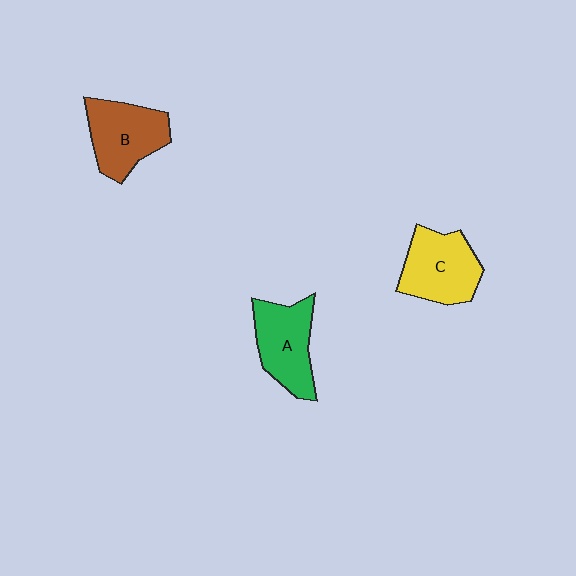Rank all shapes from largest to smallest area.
From largest to smallest: C (yellow), B (brown), A (green).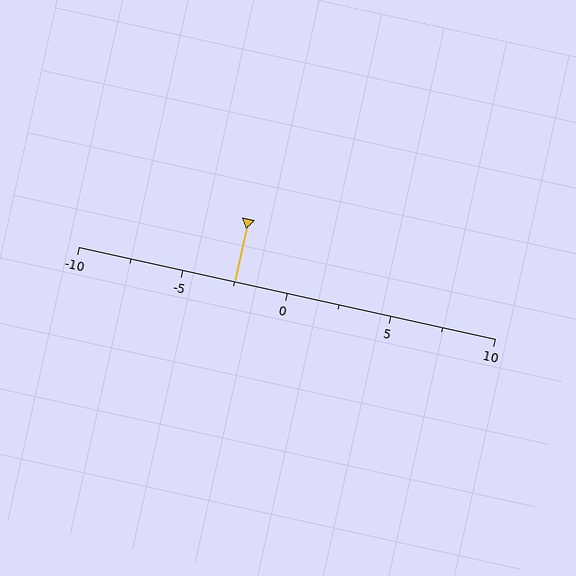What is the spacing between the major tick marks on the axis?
The major ticks are spaced 5 apart.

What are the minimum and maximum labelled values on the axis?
The axis runs from -10 to 10.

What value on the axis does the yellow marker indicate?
The marker indicates approximately -2.5.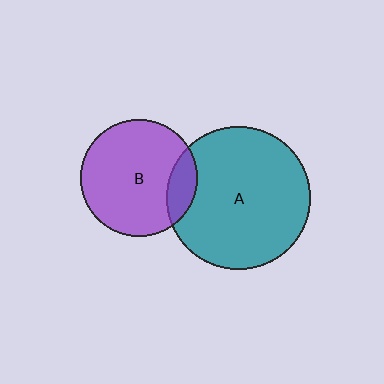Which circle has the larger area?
Circle A (teal).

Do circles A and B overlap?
Yes.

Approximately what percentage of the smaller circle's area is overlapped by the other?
Approximately 15%.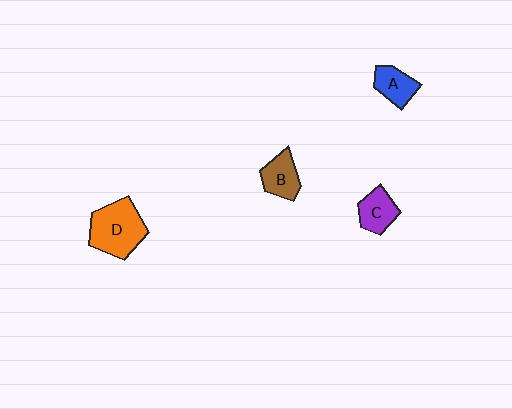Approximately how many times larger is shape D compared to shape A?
Approximately 1.9 times.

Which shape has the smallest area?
Shape A (blue).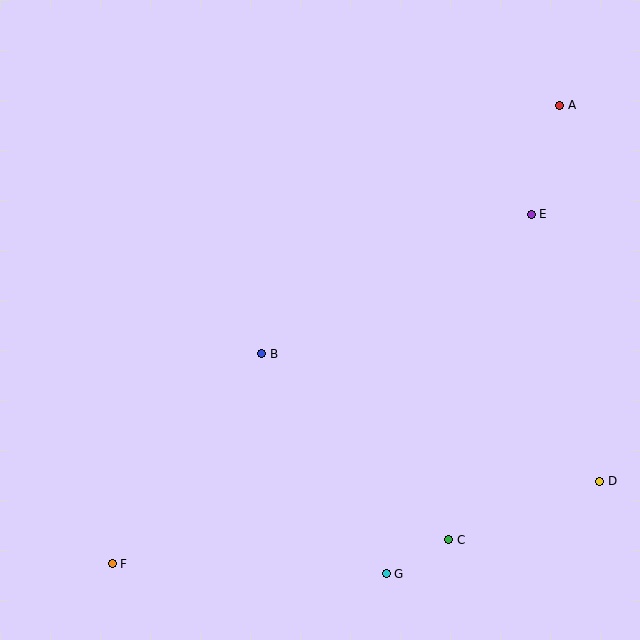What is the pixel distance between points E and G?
The distance between E and G is 387 pixels.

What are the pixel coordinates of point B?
Point B is at (262, 354).